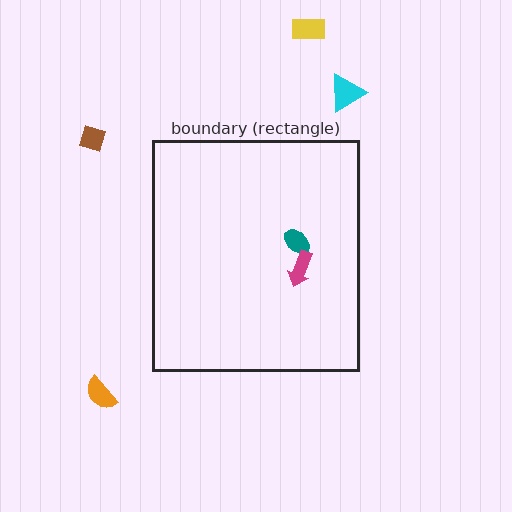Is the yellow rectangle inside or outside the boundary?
Outside.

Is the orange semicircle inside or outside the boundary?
Outside.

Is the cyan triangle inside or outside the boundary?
Outside.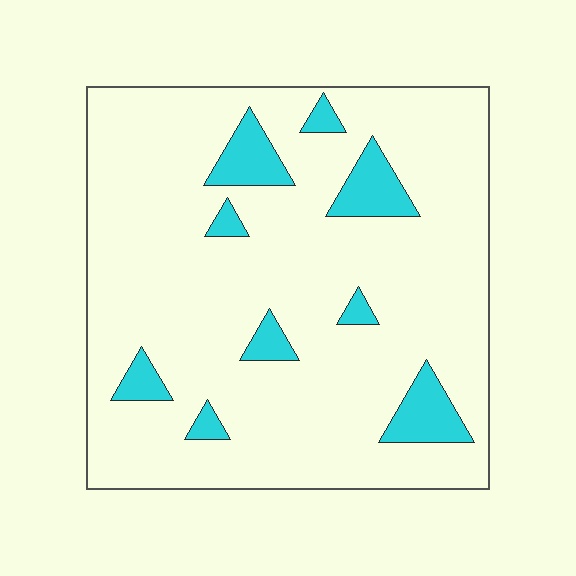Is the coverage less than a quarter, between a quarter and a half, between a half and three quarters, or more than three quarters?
Less than a quarter.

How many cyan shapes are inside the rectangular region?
9.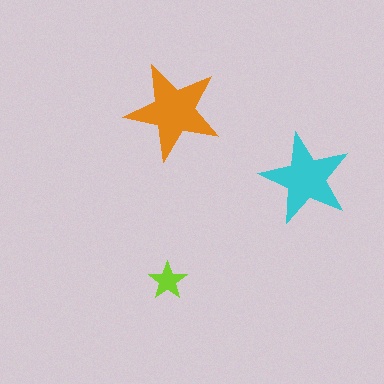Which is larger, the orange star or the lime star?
The orange one.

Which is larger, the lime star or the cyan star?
The cyan one.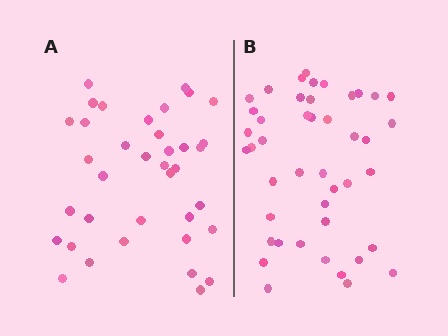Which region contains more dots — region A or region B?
Region B (the right region) has more dots.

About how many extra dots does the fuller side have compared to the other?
Region B has roughly 8 or so more dots than region A.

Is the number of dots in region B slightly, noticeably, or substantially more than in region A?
Region B has only slightly more — the two regions are fairly close. The ratio is roughly 1.2 to 1.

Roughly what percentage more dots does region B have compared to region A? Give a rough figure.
About 20% more.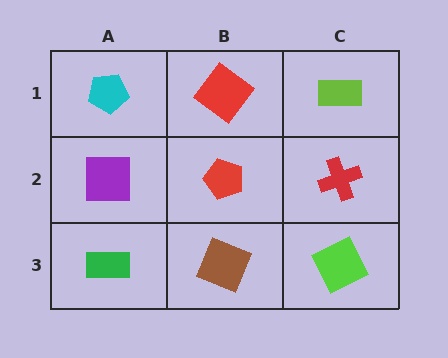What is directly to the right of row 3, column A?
A brown square.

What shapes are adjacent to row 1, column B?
A red pentagon (row 2, column B), a cyan pentagon (row 1, column A), a lime rectangle (row 1, column C).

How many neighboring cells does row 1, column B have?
3.